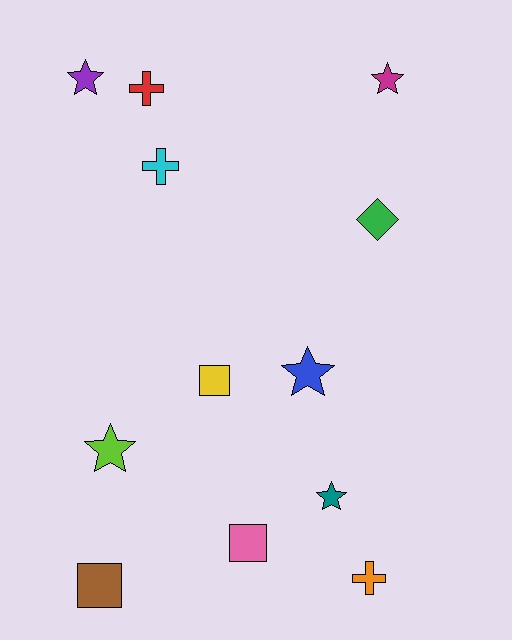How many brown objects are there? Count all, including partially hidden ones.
There is 1 brown object.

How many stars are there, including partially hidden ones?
There are 5 stars.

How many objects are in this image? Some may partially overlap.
There are 12 objects.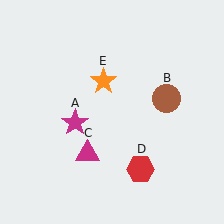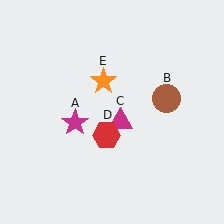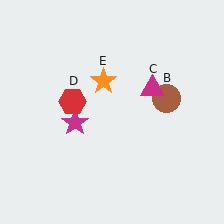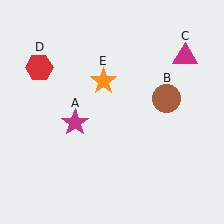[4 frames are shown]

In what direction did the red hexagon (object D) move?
The red hexagon (object D) moved up and to the left.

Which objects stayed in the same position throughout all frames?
Magenta star (object A) and brown circle (object B) and orange star (object E) remained stationary.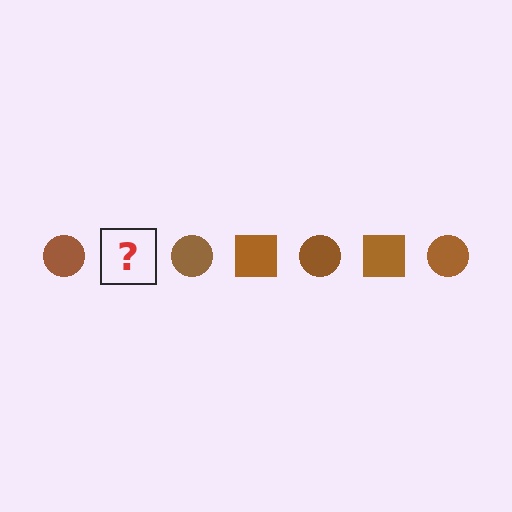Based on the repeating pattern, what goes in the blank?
The blank should be a brown square.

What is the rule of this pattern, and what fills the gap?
The rule is that the pattern cycles through circle, square shapes in brown. The gap should be filled with a brown square.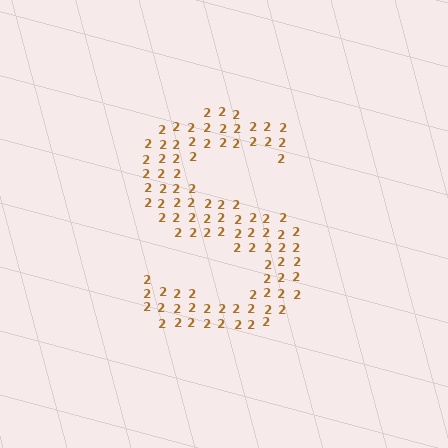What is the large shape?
The large shape is the letter S.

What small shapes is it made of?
It is made of small digit 2's.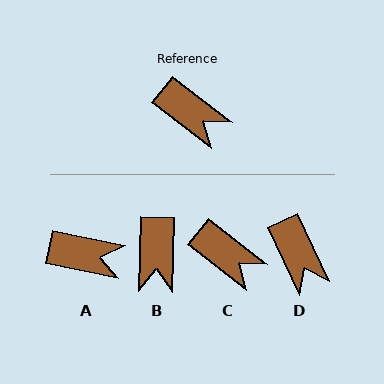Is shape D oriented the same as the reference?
No, it is off by about 27 degrees.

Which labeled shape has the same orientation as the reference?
C.